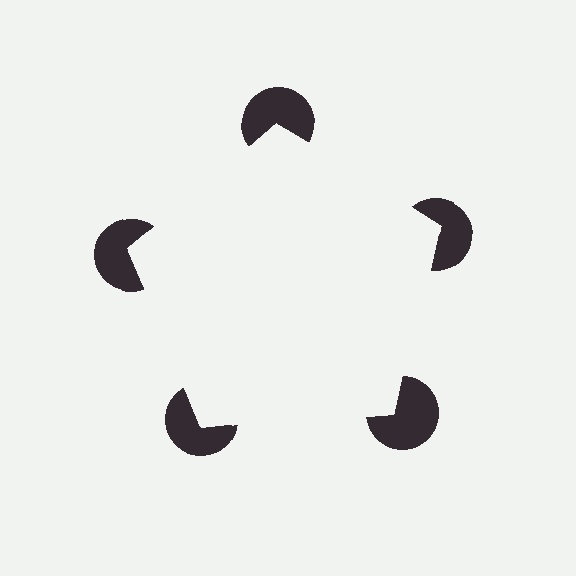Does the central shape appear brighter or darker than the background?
It typically appears slightly brighter than the background, even though no actual brightness change is drawn.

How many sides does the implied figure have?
5 sides.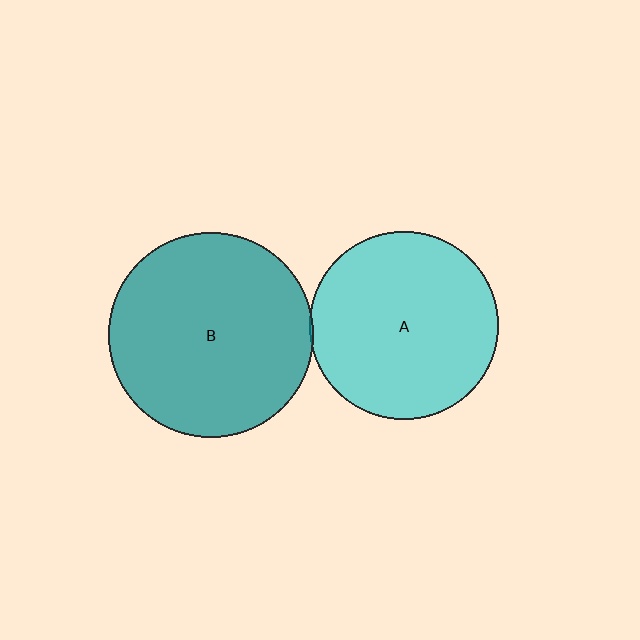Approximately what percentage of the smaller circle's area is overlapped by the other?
Approximately 5%.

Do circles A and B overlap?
Yes.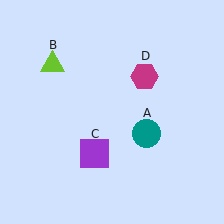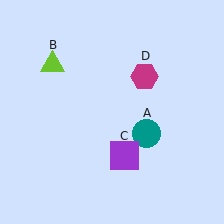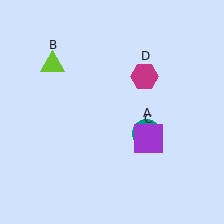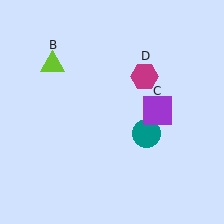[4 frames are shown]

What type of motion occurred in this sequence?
The purple square (object C) rotated counterclockwise around the center of the scene.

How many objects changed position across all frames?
1 object changed position: purple square (object C).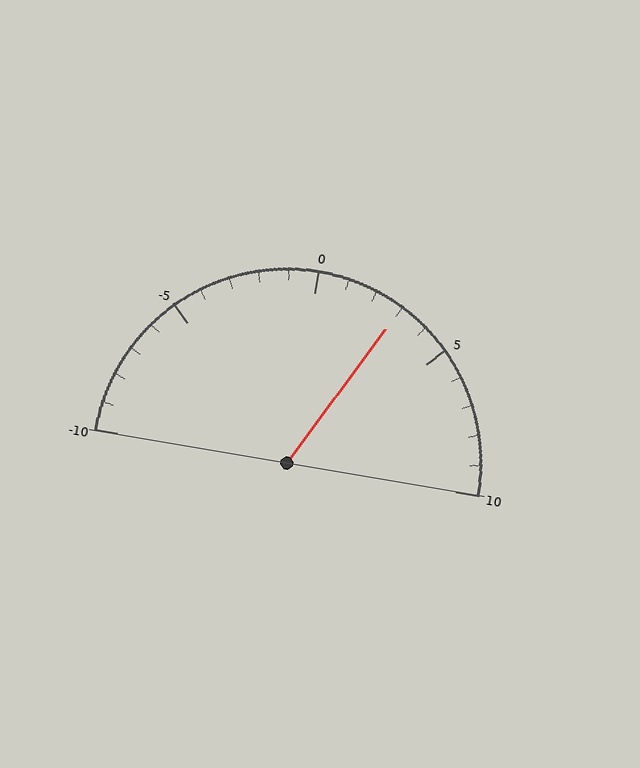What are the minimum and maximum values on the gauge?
The gauge ranges from -10 to 10.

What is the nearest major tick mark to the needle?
The nearest major tick mark is 5.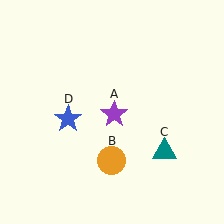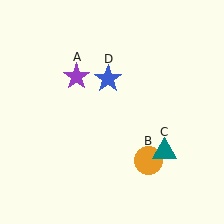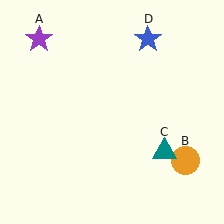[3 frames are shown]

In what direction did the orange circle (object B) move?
The orange circle (object B) moved right.